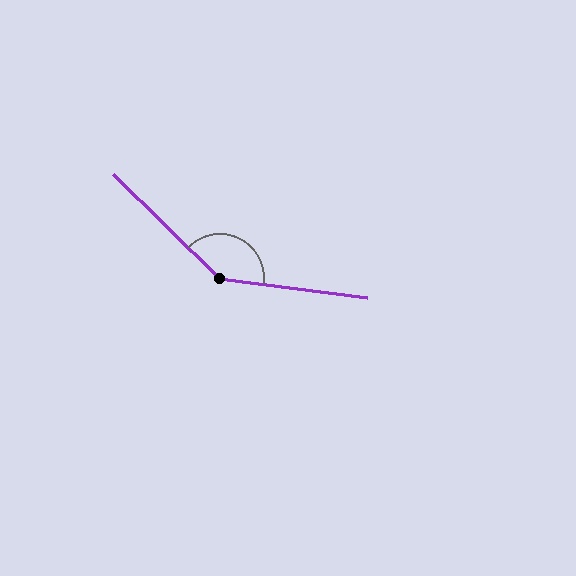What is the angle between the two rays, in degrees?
Approximately 143 degrees.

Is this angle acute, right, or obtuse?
It is obtuse.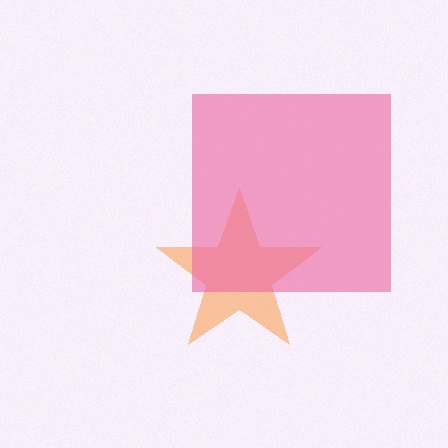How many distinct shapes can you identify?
There are 2 distinct shapes: an orange star, a pink square.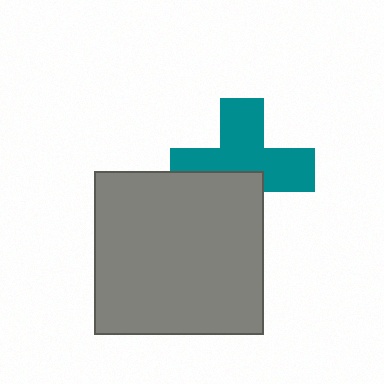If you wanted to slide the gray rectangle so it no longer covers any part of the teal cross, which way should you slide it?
Slide it down — that is the most direct way to separate the two shapes.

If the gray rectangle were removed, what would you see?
You would see the complete teal cross.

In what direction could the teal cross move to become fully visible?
The teal cross could move up. That would shift it out from behind the gray rectangle entirely.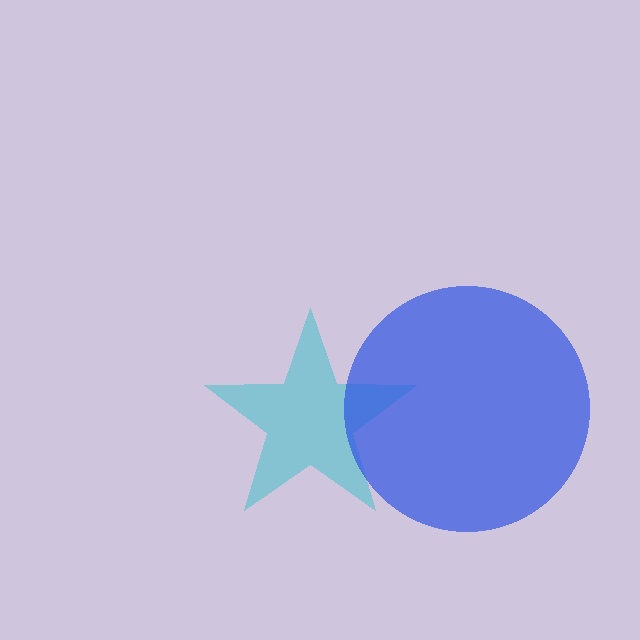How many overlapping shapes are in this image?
There are 2 overlapping shapes in the image.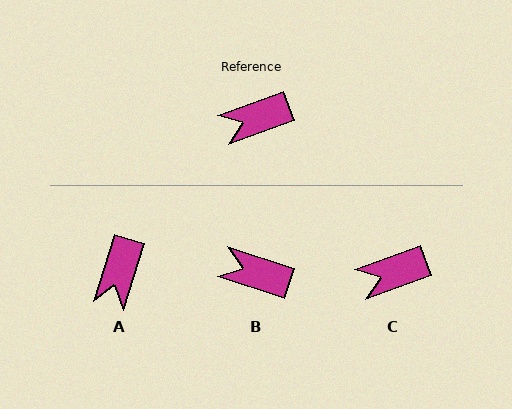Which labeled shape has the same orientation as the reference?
C.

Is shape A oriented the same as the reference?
No, it is off by about 52 degrees.